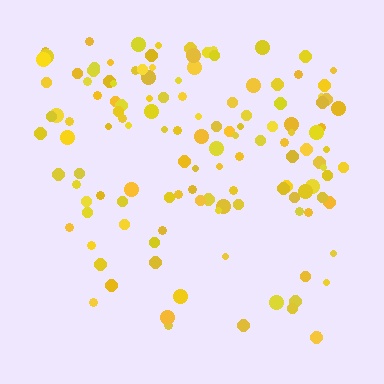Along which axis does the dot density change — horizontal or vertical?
Vertical.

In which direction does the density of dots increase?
From bottom to top, with the top side densest.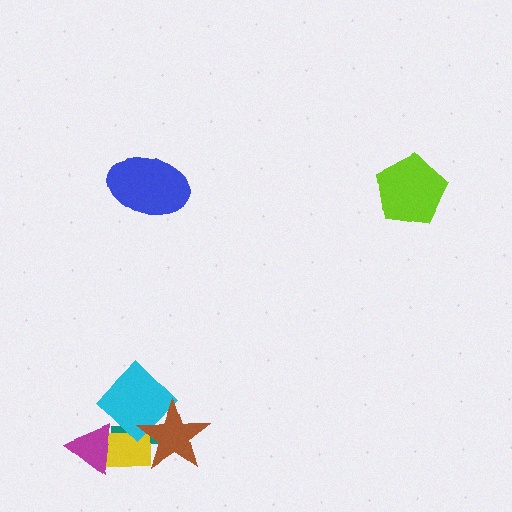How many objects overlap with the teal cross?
4 objects overlap with the teal cross.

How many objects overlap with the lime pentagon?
0 objects overlap with the lime pentagon.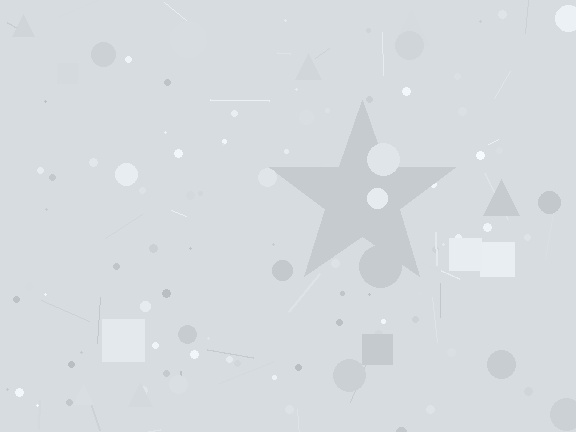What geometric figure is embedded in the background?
A star is embedded in the background.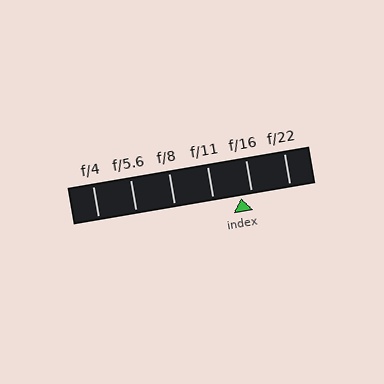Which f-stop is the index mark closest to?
The index mark is closest to f/16.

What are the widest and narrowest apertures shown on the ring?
The widest aperture shown is f/4 and the narrowest is f/22.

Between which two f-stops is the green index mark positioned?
The index mark is between f/11 and f/16.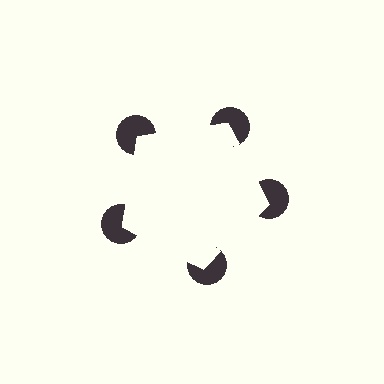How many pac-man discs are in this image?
There are 5 — one at each vertex of the illusory pentagon.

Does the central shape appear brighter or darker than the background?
It typically appears slightly brighter than the background, even though no actual brightness change is drawn.